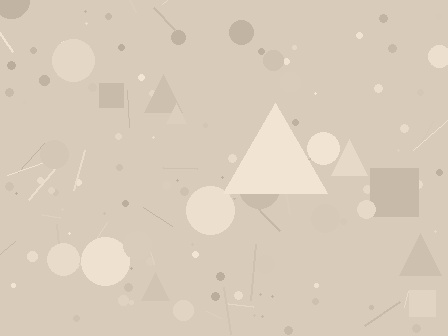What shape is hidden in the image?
A triangle is hidden in the image.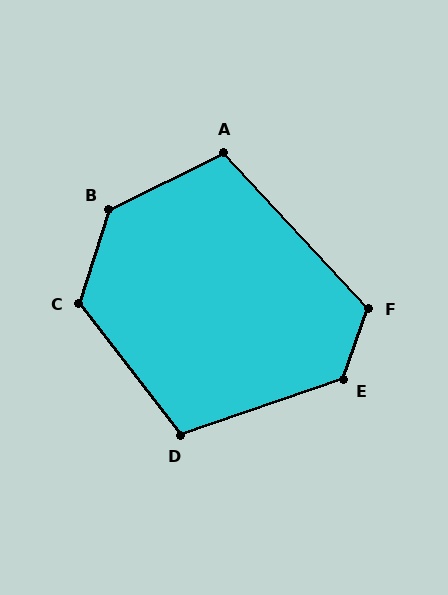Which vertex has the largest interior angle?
B, at approximately 134 degrees.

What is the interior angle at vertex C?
Approximately 125 degrees (obtuse).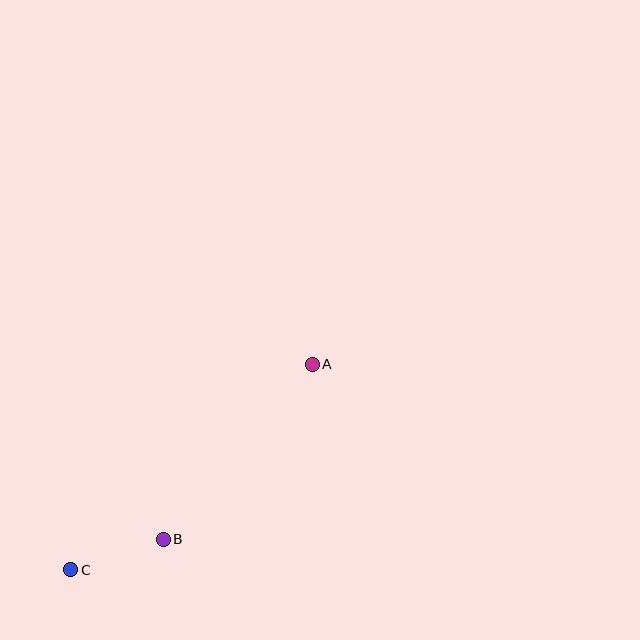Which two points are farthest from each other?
Points A and C are farthest from each other.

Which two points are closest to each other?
Points B and C are closest to each other.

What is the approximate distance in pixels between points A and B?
The distance between A and B is approximately 230 pixels.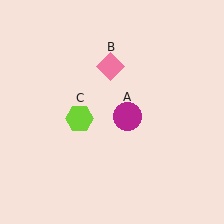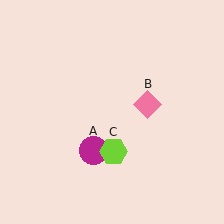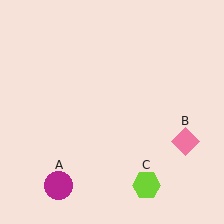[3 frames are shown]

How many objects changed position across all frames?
3 objects changed position: magenta circle (object A), pink diamond (object B), lime hexagon (object C).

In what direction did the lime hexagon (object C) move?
The lime hexagon (object C) moved down and to the right.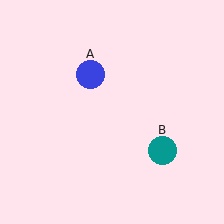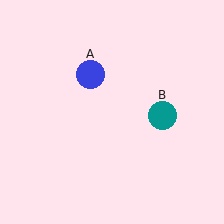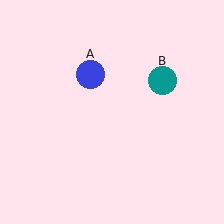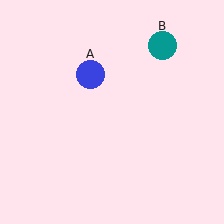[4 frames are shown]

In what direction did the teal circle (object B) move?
The teal circle (object B) moved up.